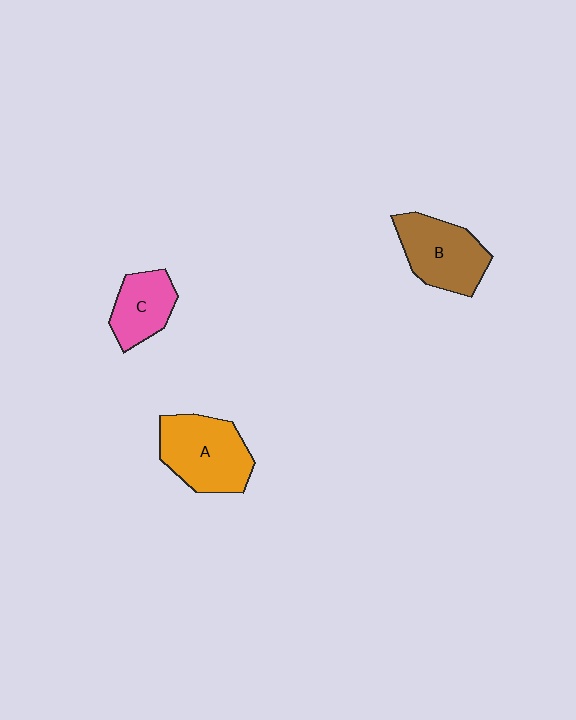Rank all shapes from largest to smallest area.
From largest to smallest: A (orange), B (brown), C (pink).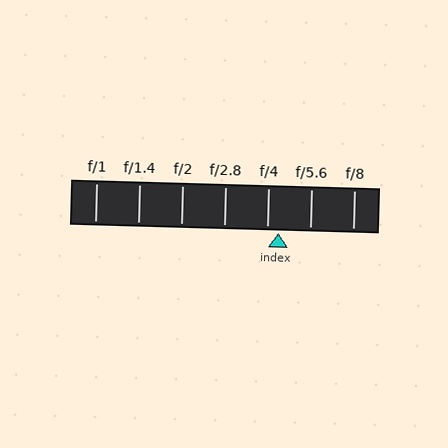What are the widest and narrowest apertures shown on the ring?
The widest aperture shown is f/1 and the narrowest is f/8.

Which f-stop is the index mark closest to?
The index mark is closest to f/4.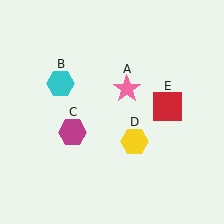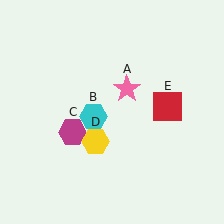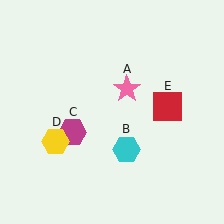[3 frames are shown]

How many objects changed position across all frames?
2 objects changed position: cyan hexagon (object B), yellow hexagon (object D).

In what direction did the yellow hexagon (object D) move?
The yellow hexagon (object D) moved left.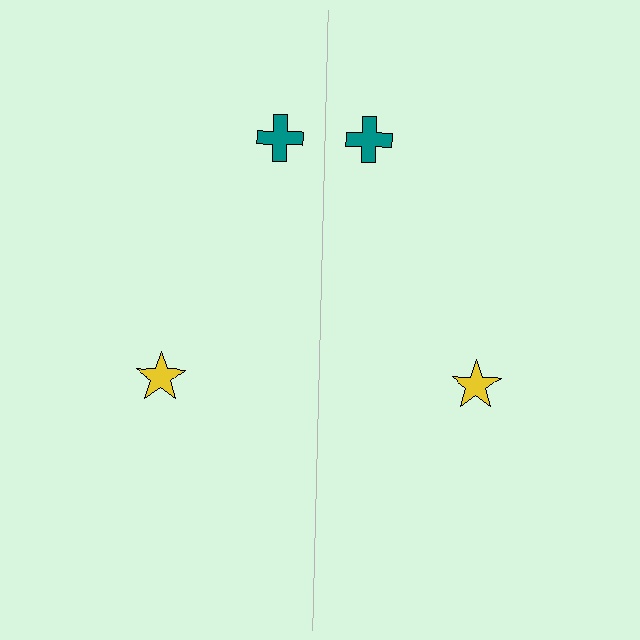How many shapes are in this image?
There are 4 shapes in this image.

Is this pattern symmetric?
Yes, this pattern has bilateral (reflection) symmetry.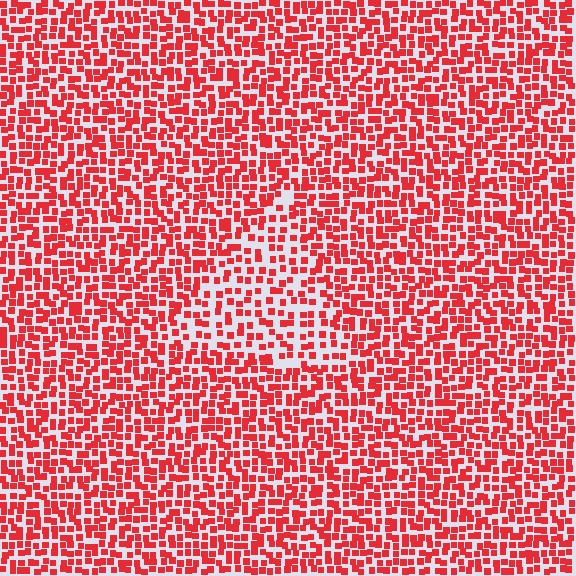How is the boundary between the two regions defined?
The boundary is defined by a change in element density (approximately 1.6x ratio). All elements are the same color, size, and shape.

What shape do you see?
I see a triangle.